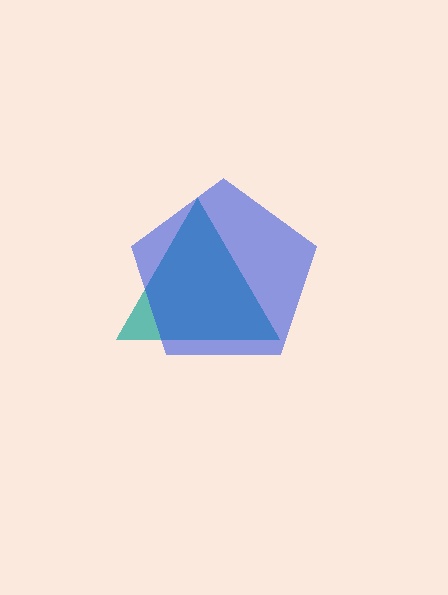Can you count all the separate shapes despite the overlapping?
Yes, there are 2 separate shapes.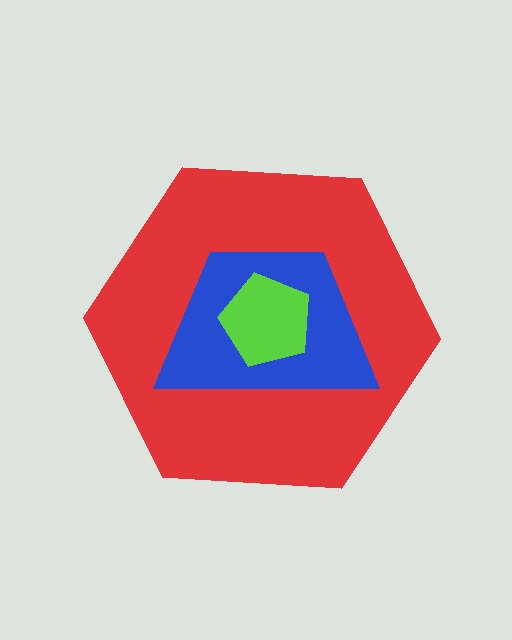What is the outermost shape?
The red hexagon.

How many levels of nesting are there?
3.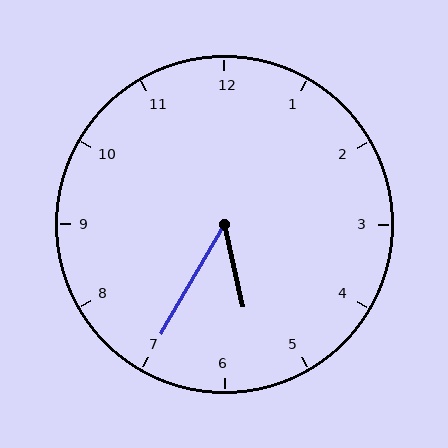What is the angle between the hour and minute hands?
Approximately 42 degrees.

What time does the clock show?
5:35.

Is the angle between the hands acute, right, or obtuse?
It is acute.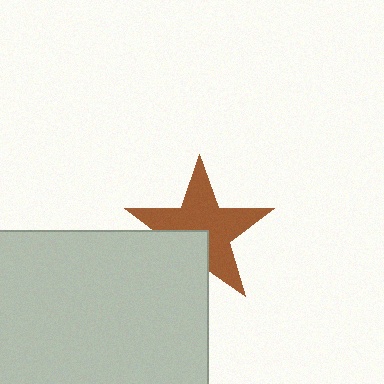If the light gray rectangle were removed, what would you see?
You would see the complete brown star.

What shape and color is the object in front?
The object in front is a light gray rectangle.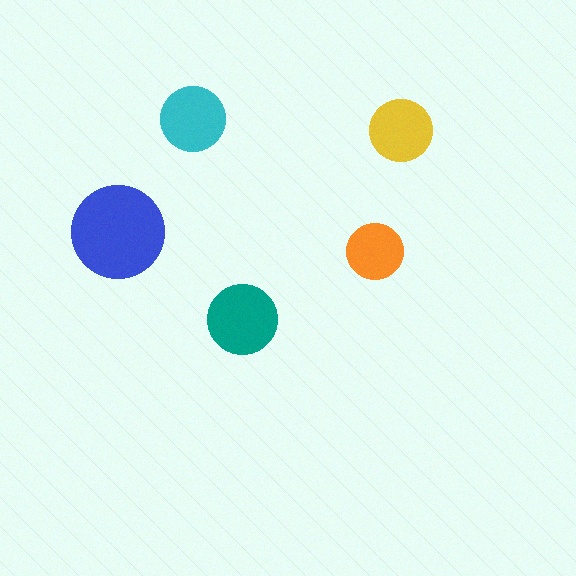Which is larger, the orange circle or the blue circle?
The blue one.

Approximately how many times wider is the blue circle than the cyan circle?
About 1.5 times wider.